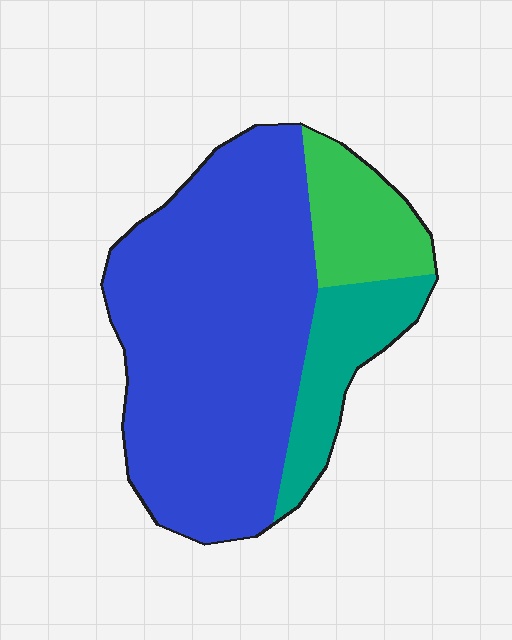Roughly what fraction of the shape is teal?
Teal takes up about one sixth (1/6) of the shape.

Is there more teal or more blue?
Blue.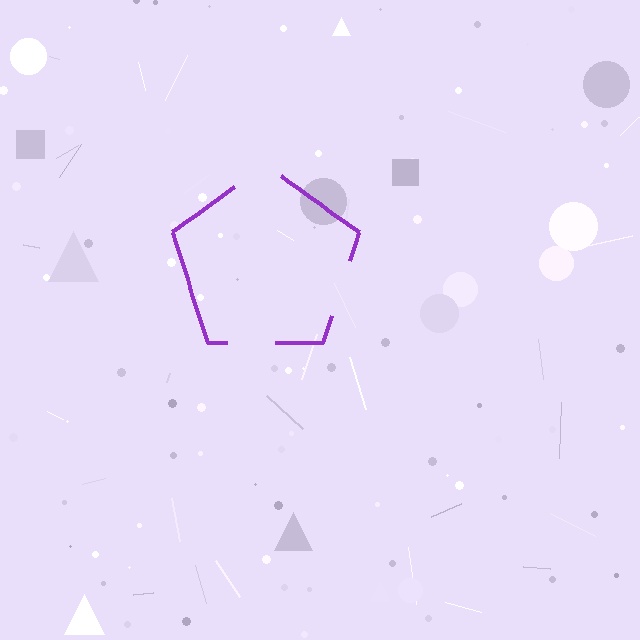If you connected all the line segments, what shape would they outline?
They would outline a pentagon.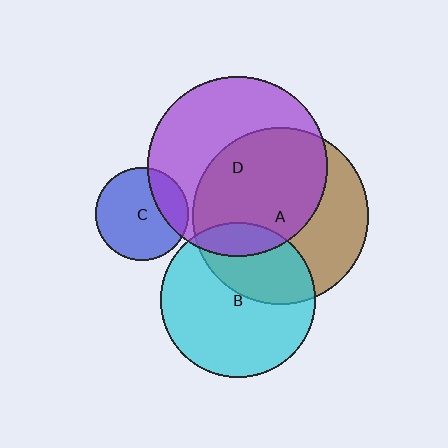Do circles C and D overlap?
Yes.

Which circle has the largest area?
Circle D (purple).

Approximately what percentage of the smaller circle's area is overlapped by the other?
Approximately 25%.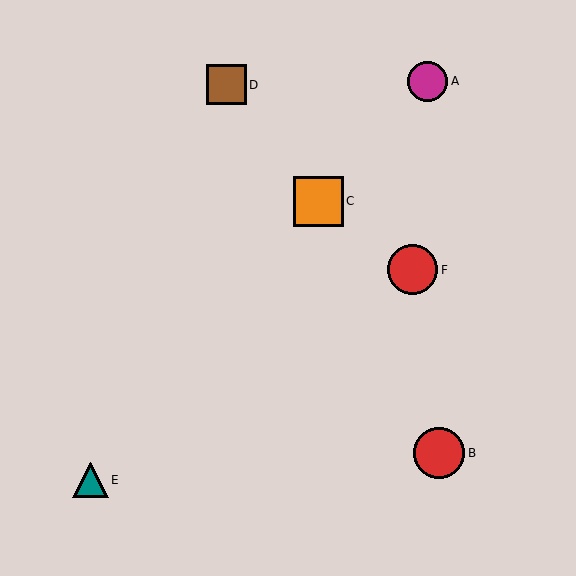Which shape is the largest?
The red circle (labeled B) is the largest.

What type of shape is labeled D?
Shape D is a brown square.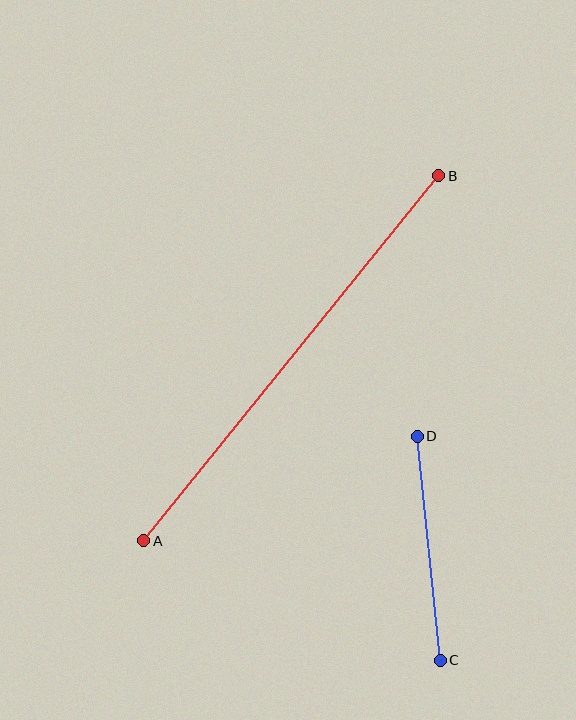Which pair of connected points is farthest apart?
Points A and B are farthest apart.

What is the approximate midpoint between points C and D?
The midpoint is at approximately (429, 548) pixels.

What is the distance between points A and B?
The distance is approximately 469 pixels.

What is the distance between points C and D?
The distance is approximately 226 pixels.